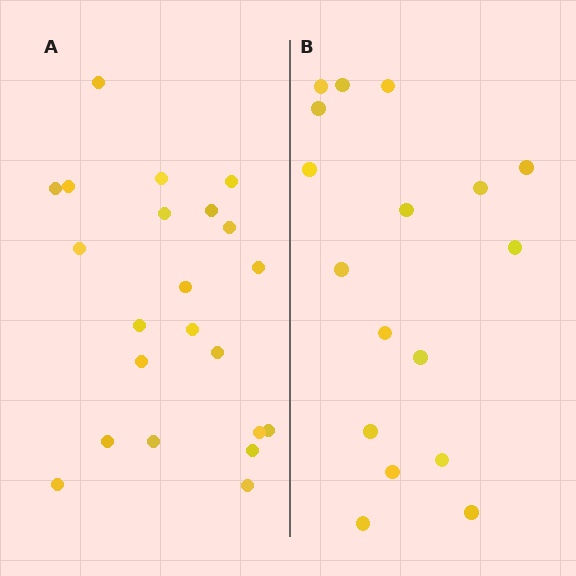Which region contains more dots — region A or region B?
Region A (the left region) has more dots.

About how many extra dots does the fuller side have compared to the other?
Region A has about 5 more dots than region B.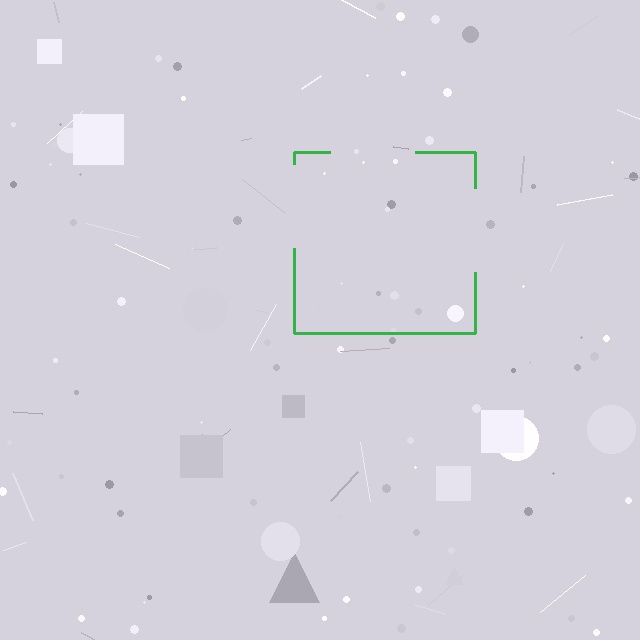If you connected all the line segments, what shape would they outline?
They would outline a square.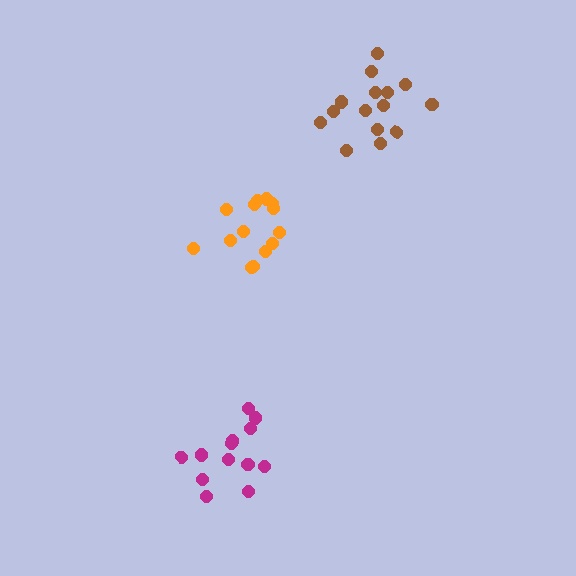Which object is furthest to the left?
The magenta cluster is leftmost.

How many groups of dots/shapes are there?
There are 3 groups.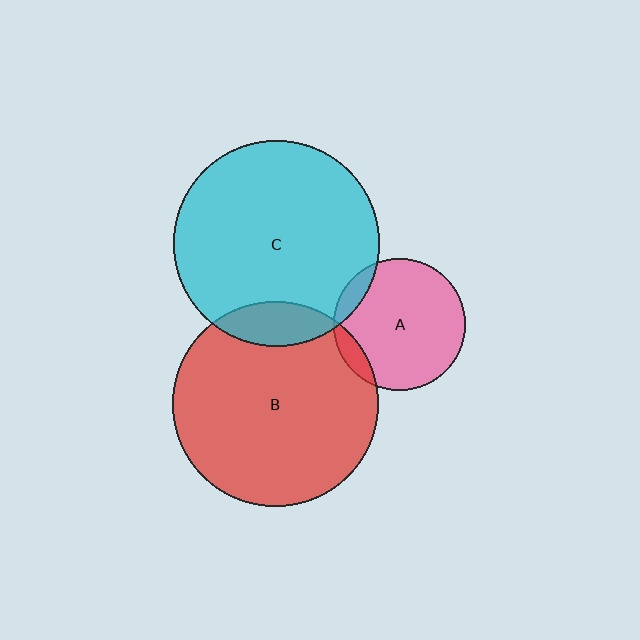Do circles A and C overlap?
Yes.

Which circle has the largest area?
Circle C (cyan).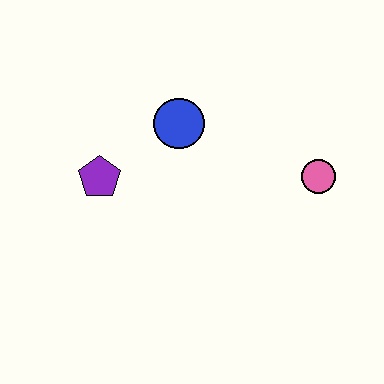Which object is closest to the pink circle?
The blue circle is closest to the pink circle.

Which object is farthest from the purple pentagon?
The pink circle is farthest from the purple pentagon.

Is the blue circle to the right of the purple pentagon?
Yes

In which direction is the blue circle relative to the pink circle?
The blue circle is to the left of the pink circle.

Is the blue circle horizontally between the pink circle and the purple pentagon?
Yes